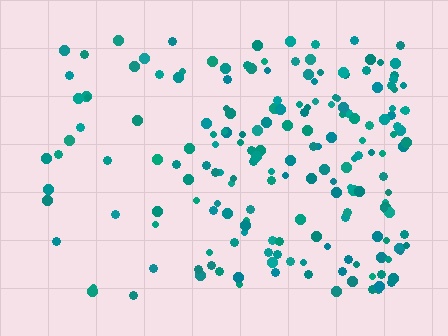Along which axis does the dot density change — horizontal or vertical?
Horizontal.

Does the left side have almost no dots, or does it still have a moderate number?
Still a moderate number, just noticeably fewer than the right.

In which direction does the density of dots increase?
From left to right, with the right side densest.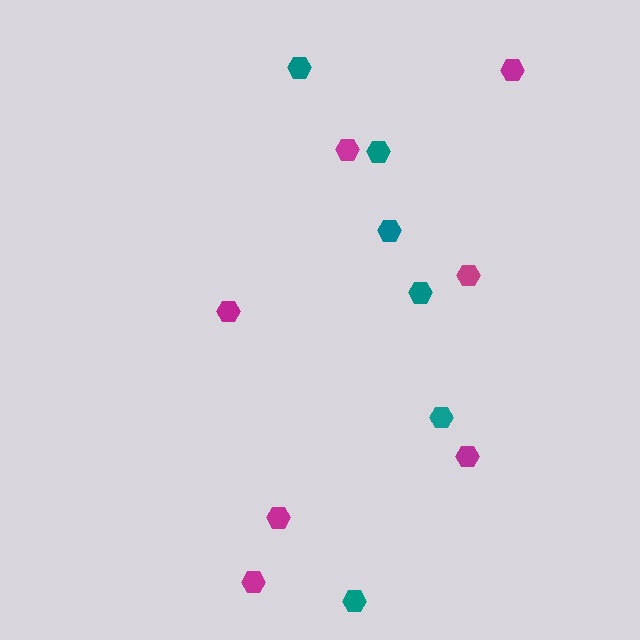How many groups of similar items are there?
There are 2 groups: one group of teal hexagons (6) and one group of magenta hexagons (7).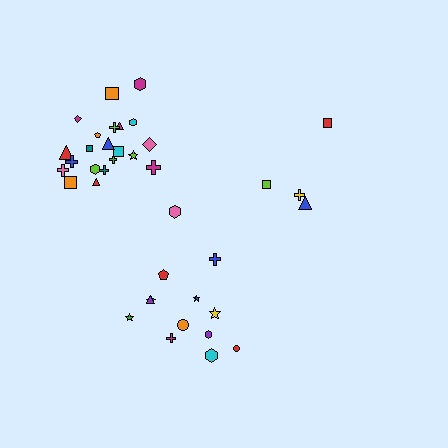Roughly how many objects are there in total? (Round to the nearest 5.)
Roughly 40 objects in total.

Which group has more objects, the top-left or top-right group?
The top-left group.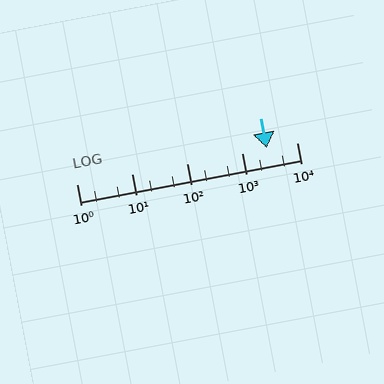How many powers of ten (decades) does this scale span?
The scale spans 4 decades, from 1 to 10000.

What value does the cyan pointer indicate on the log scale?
The pointer indicates approximately 2800.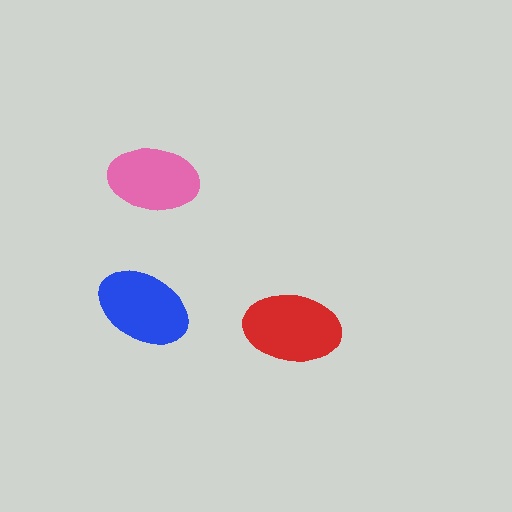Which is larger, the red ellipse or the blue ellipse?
The red one.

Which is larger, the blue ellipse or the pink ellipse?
The blue one.